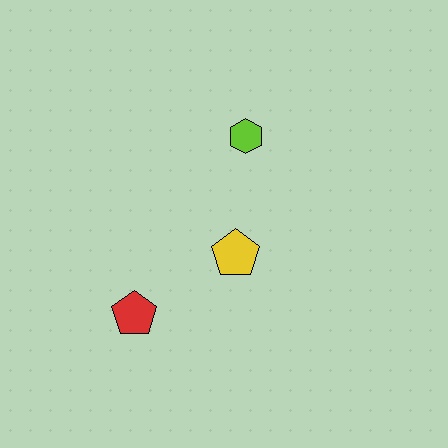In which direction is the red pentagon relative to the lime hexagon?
The red pentagon is below the lime hexagon.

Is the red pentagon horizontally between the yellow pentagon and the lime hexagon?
No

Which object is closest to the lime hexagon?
The yellow pentagon is closest to the lime hexagon.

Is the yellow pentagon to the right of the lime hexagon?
No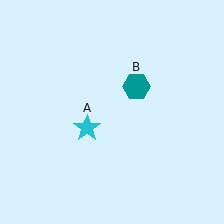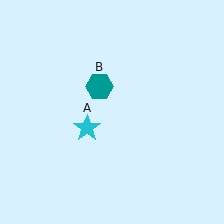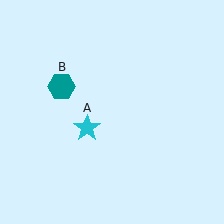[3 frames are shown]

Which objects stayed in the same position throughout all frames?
Cyan star (object A) remained stationary.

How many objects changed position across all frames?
1 object changed position: teal hexagon (object B).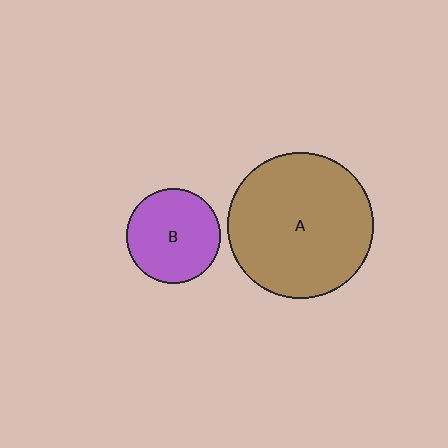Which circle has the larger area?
Circle A (brown).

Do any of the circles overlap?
No, none of the circles overlap.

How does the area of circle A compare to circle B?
Approximately 2.4 times.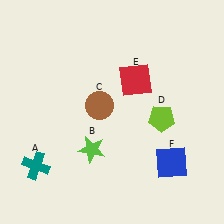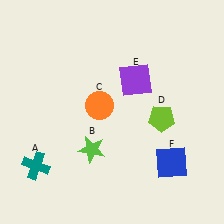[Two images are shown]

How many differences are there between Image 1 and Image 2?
There are 2 differences between the two images.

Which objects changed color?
C changed from brown to orange. E changed from red to purple.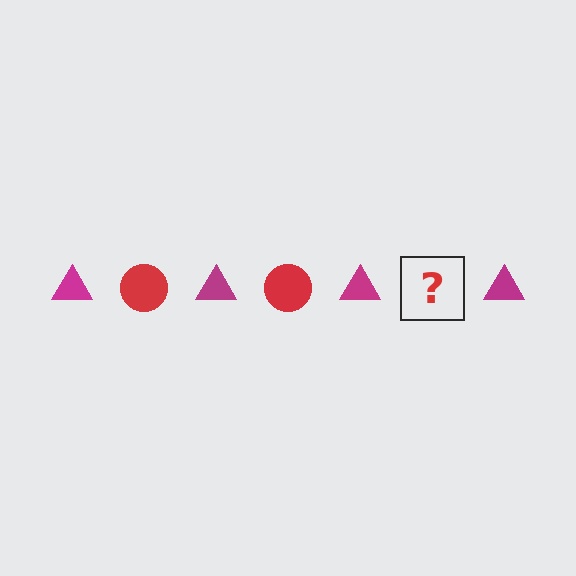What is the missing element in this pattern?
The missing element is a red circle.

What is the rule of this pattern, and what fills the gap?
The rule is that the pattern alternates between magenta triangle and red circle. The gap should be filled with a red circle.